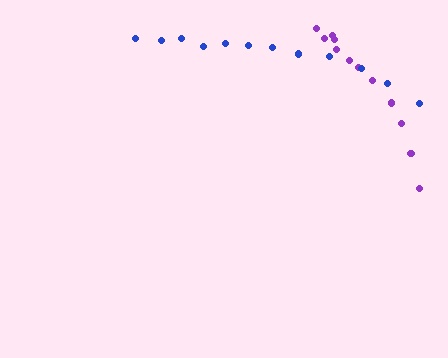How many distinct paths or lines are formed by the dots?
There are 2 distinct paths.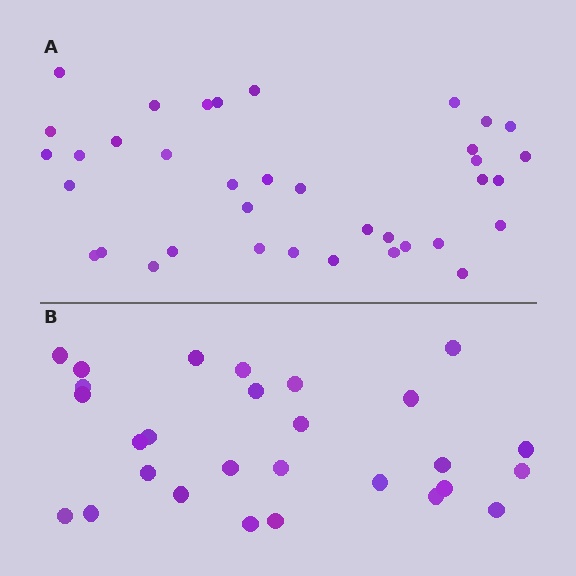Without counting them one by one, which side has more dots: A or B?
Region A (the top region) has more dots.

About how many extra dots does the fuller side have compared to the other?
Region A has roughly 8 or so more dots than region B.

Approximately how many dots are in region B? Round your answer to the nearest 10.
About 30 dots. (The exact count is 28, which rounds to 30.)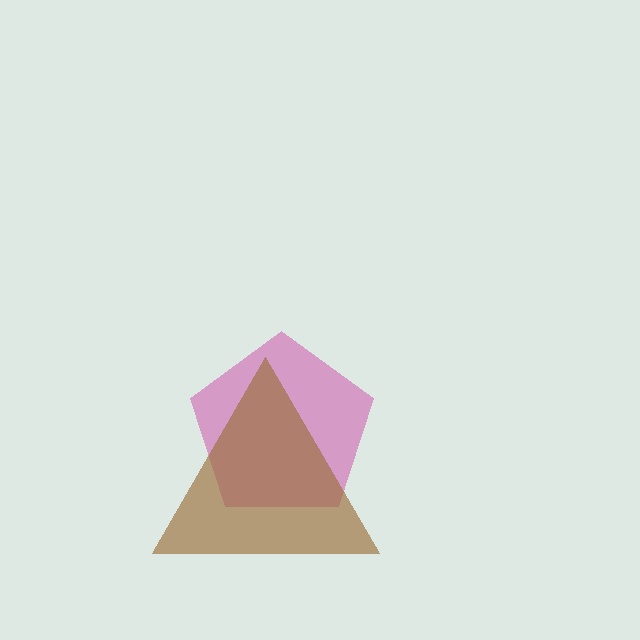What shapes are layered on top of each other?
The layered shapes are: a magenta pentagon, a brown triangle.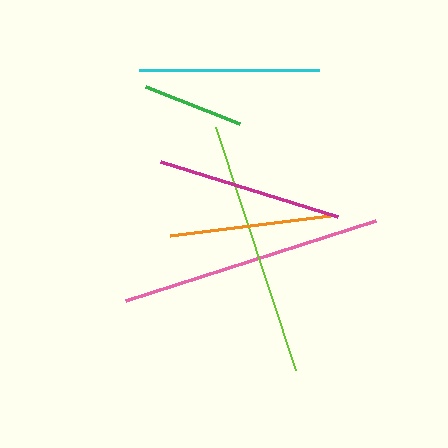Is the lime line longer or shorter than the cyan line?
The lime line is longer than the cyan line.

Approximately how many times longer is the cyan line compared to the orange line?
The cyan line is approximately 1.1 times the length of the orange line.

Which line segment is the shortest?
The green line is the shortest at approximately 102 pixels.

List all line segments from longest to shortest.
From longest to shortest: pink, lime, magenta, cyan, orange, green.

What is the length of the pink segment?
The pink segment is approximately 263 pixels long.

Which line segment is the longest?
The pink line is the longest at approximately 263 pixels.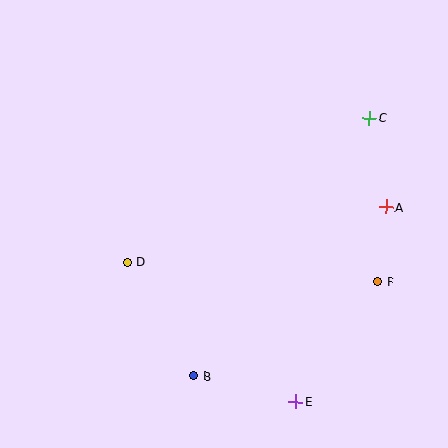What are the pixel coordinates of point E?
Point E is at (296, 401).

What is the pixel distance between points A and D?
The distance between A and D is 265 pixels.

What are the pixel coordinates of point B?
Point B is at (194, 376).